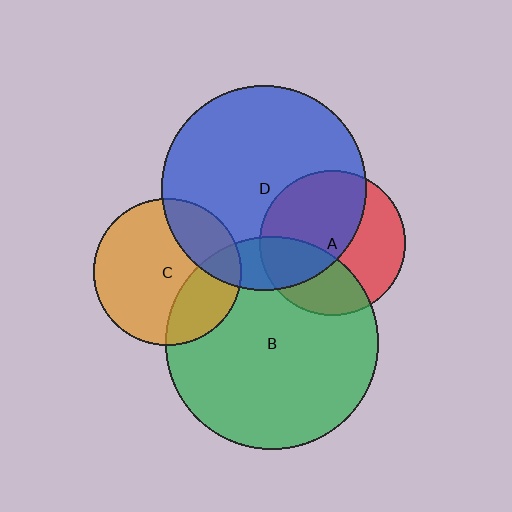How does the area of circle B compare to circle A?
Approximately 2.1 times.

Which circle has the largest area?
Circle B (green).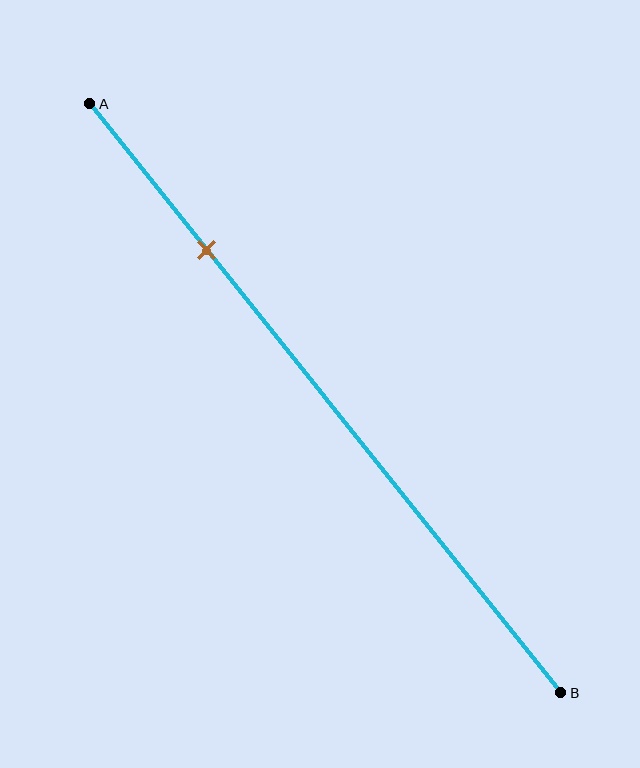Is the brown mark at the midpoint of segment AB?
No, the mark is at about 25% from A, not at the 50% midpoint.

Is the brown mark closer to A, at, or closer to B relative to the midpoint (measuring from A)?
The brown mark is closer to point A than the midpoint of segment AB.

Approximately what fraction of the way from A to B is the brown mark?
The brown mark is approximately 25% of the way from A to B.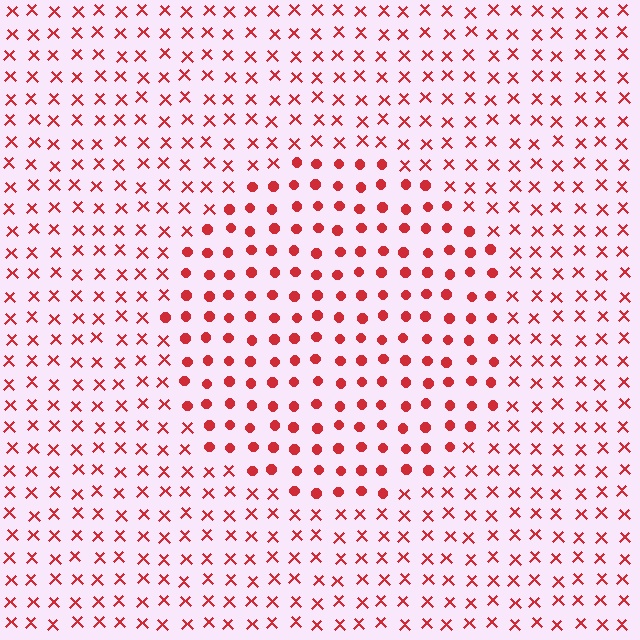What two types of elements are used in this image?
The image uses circles inside the circle region and X marks outside it.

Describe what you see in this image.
The image is filled with small red elements arranged in a uniform grid. A circle-shaped region contains circles, while the surrounding area contains X marks. The boundary is defined purely by the change in element shape.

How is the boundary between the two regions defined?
The boundary is defined by a change in element shape: circles inside vs. X marks outside. All elements share the same color and spacing.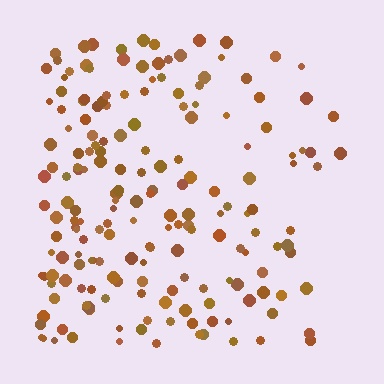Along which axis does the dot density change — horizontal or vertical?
Horizontal.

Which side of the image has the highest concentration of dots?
The left.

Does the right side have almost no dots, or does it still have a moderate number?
Still a moderate number, just noticeably fewer than the left.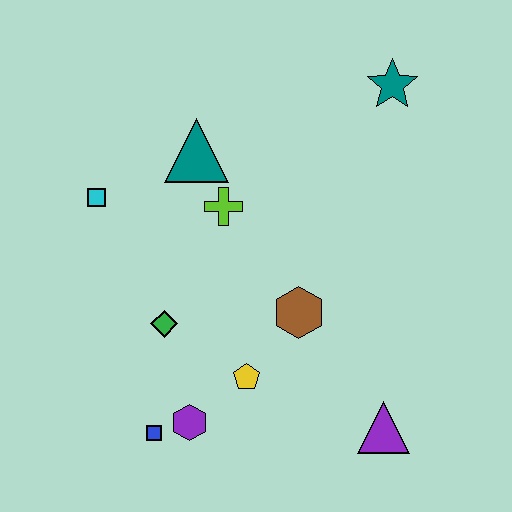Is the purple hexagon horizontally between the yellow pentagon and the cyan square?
Yes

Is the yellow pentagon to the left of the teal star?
Yes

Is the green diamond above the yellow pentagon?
Yes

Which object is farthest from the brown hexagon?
The teal star is farthest from the brown hexagon.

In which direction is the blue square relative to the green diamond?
The blue square is below the green diamond.